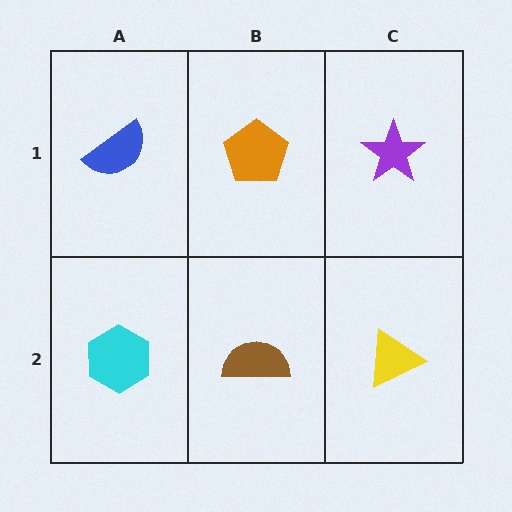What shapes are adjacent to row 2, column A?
A blue semicircle (row 1, column A), a brown semicircle (row 2, column B).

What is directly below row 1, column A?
A cyan hexagon.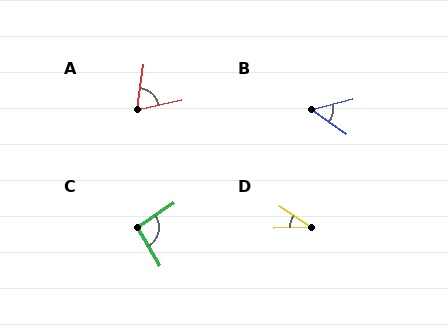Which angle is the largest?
C, at approximately 93 degrees.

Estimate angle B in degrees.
Approximately 49 degrees.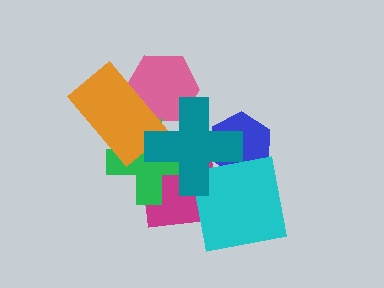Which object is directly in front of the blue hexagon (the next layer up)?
The cyan square is directly in front of the blue hexagon.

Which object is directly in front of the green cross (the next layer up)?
The orange rectangle is directly in front of the green cross.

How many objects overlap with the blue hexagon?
2 objects overlap with the blue hexagon.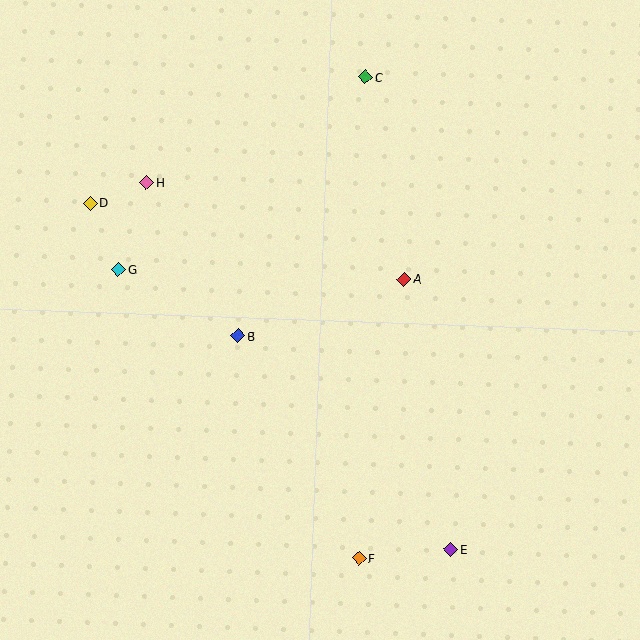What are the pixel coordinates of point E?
Point E is at (451, 549).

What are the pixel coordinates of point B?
Point B is at (238, 336).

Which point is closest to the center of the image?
Point B at (238, 336) is closest to the center.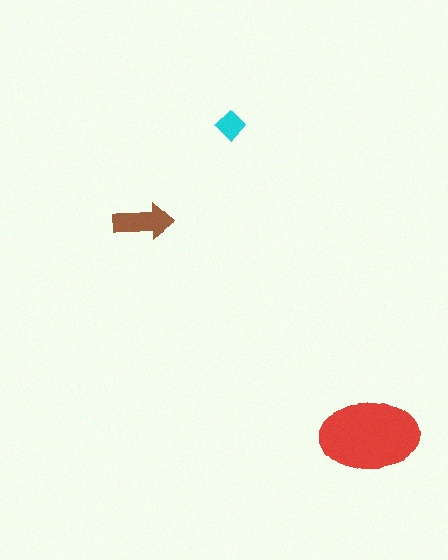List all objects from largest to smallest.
The red ellipse, the brown arrow, the cyan diamond.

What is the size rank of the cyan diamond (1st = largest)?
3rd.